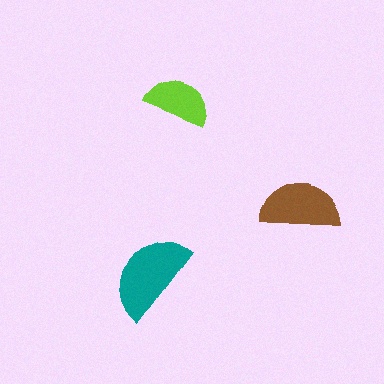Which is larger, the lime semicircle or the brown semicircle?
The brown one.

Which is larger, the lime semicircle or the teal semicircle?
The teal one.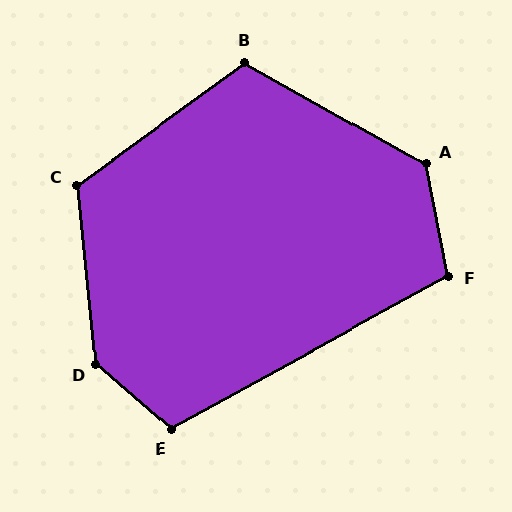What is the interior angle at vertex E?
Approximately 110 degrees (obtuse).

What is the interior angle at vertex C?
Approximately 120 degrees (obtuse).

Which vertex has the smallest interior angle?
F, at approximately 108 degrees.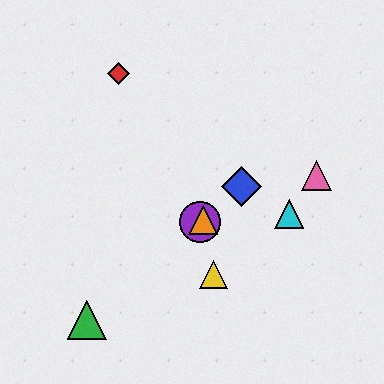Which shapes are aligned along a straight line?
The blue diamond, the green triangle, the purple circle, the orange triangle are aligned along a straight line.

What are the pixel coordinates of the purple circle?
The purple circle is at (200, 222).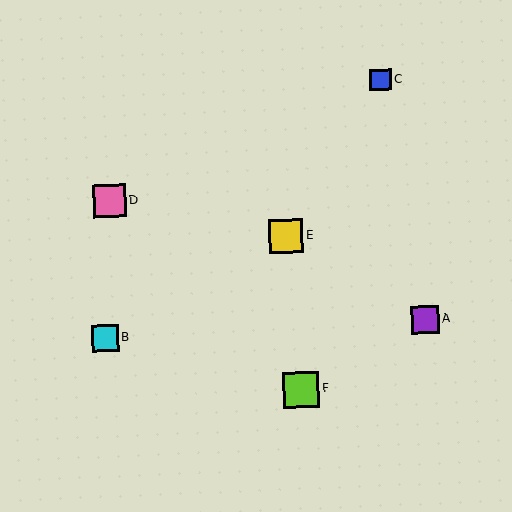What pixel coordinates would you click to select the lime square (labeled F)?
Click at (301, 390) to select the lime square F.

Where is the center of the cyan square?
The center of the cyan square is at (105, 338).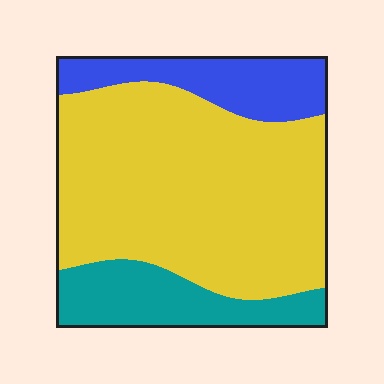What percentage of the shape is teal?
Teal covers roughly 20% of the shape.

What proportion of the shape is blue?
Blue takes up about one sixth (1/6) of the shape.